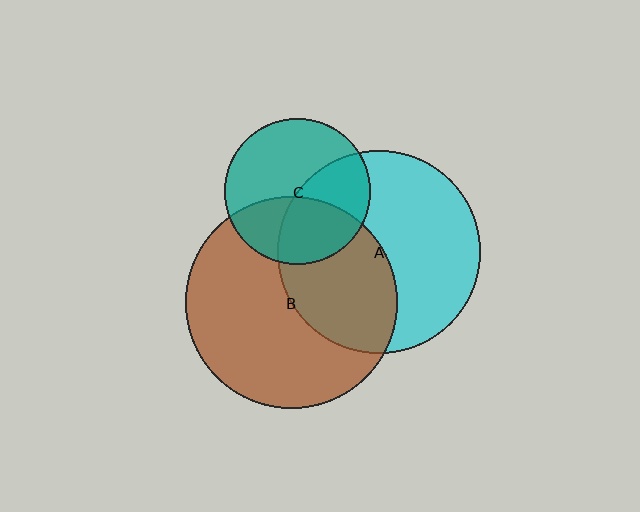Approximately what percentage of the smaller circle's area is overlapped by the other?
Approximately 40%.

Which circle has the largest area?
Circle B (brown).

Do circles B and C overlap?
Yes.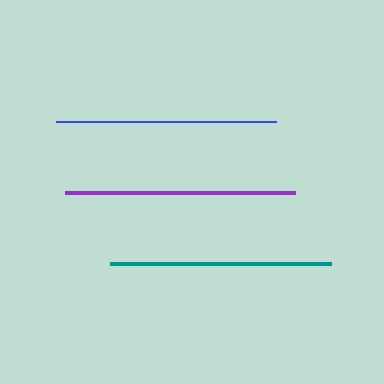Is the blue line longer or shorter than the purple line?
The purple line is longer than the blue line.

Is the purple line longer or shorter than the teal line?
The purple line is longer than the teal line.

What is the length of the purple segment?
The purple segment is approximately 230 pixels long.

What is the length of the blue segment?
The blue segment is approximately 220 pixels long.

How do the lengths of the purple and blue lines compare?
The purple and blue lines are approximately the same length.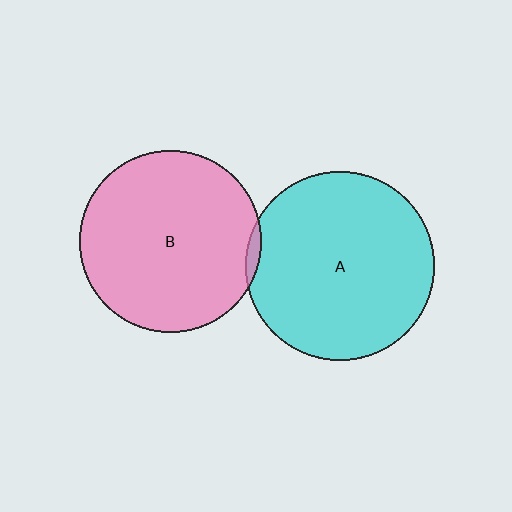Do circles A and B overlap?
Yes.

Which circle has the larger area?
Circle A (cyan).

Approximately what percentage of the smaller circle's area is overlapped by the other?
Approximately 5%.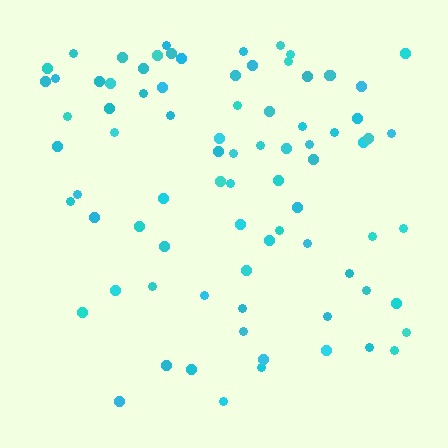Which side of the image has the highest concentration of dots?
The top.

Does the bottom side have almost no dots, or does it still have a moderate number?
Still a moderate number, just noticeably fewer than the top.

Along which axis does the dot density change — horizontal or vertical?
Vertical.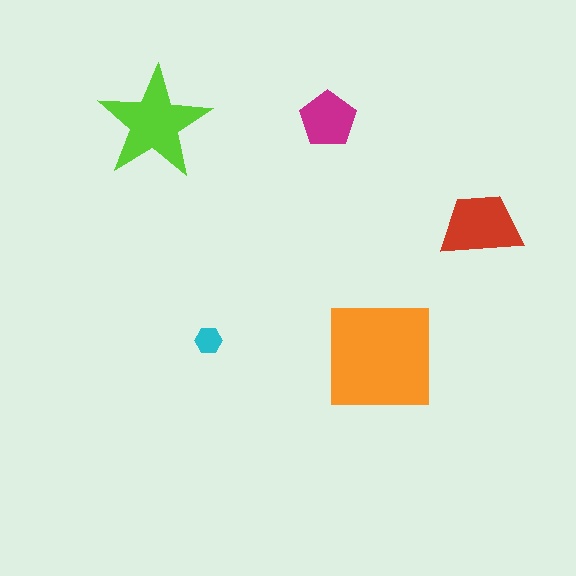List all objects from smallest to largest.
The cyan hexagon, the magenta pentagon, the red trapezoid, the lime star, the orange square.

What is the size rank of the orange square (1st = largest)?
1st.